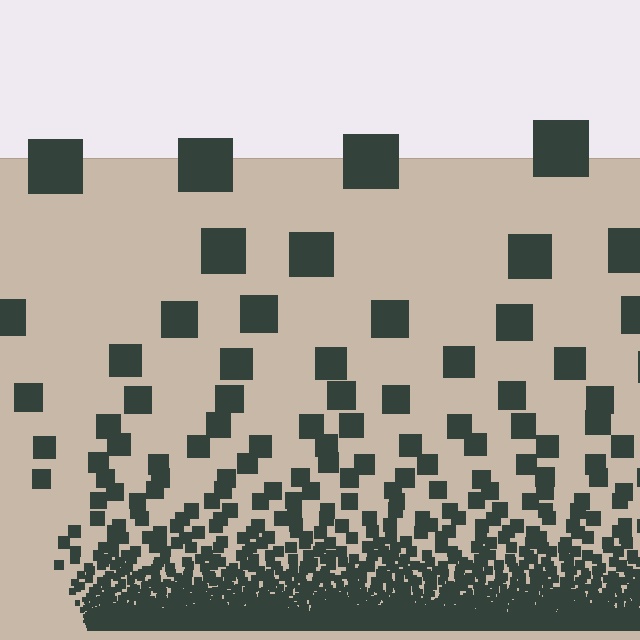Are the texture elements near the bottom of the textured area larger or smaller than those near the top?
Smaller. The gradient is inverted — elements near the bottom are smaller and denser.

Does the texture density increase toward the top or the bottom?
Density increases toward the bottom.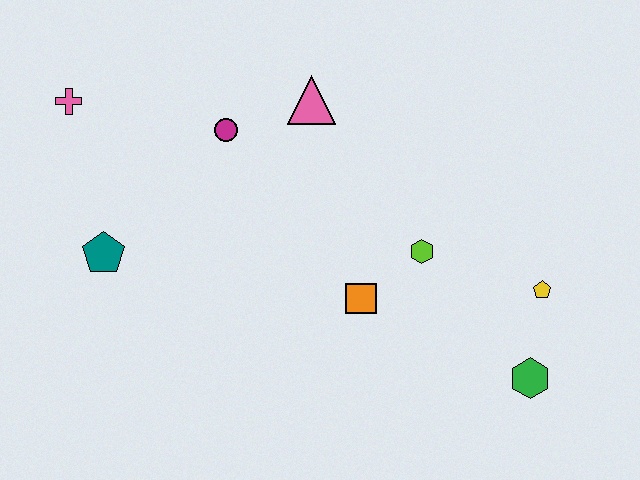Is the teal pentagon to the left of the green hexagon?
Yes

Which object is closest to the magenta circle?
The pink triangle is closest to the magenta circle.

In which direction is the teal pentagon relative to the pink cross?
The teal pentagon is below the pink cross.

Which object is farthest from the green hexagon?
The pink cross is farthest from the green hexagon.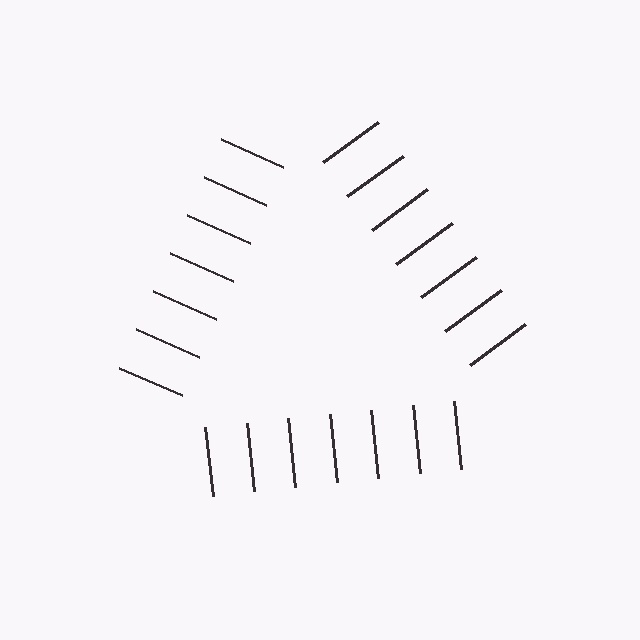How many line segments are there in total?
21 — 7 along each of the 3 edges.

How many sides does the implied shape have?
3 sides — the line-ends trace a triangle.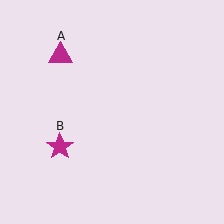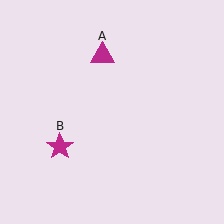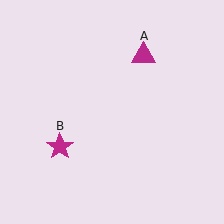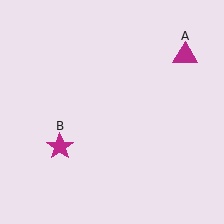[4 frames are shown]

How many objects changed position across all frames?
1 object changed position: magenta triangle (object A).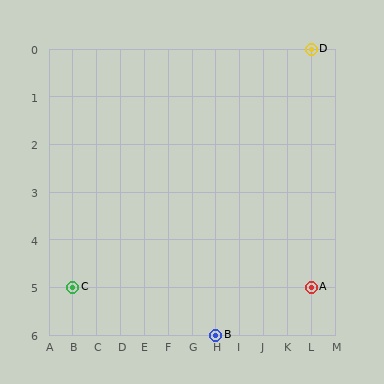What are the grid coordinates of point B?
Point B is at grid coordinates (H, 6).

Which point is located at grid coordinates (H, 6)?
Point B is at (H, 6).